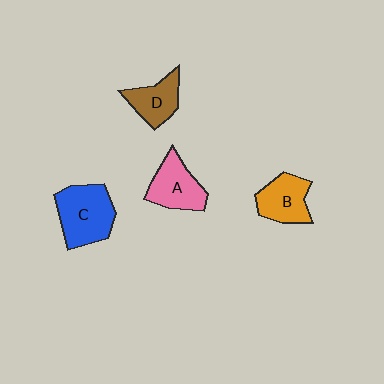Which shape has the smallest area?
Shape D (brown).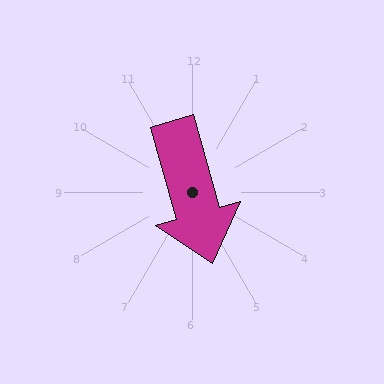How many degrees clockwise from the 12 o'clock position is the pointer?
Approximately 164 degrees.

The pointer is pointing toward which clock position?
Roughly 5 o'clock.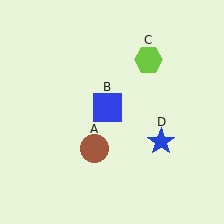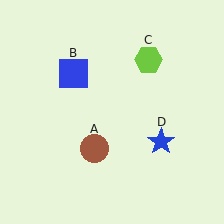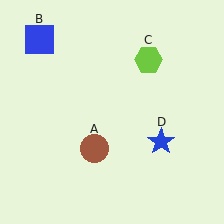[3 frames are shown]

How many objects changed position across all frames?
1 object changed position: blue square (object B).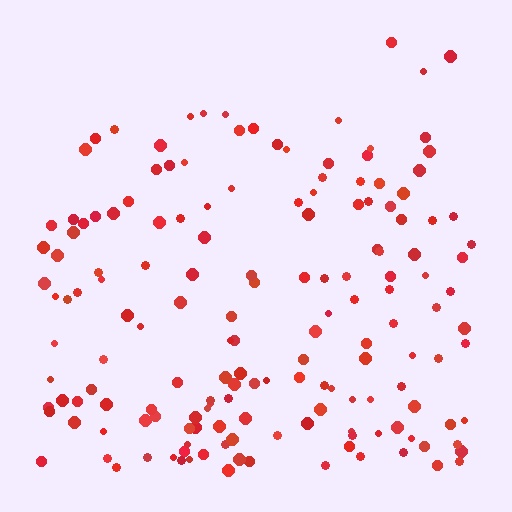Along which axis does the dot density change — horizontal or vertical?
Vertical.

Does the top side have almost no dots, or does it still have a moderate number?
Still a moderate number, just noticeably fewer than the bottom.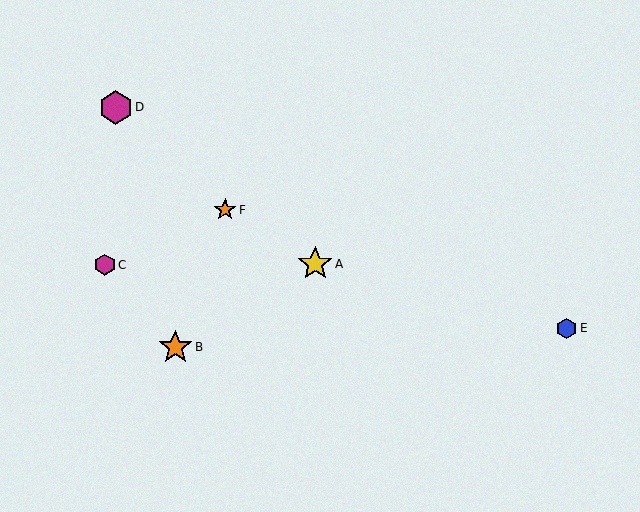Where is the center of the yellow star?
The center of the yellow star is at (315, 264).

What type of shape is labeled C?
Shape C is a magenta hexagon.